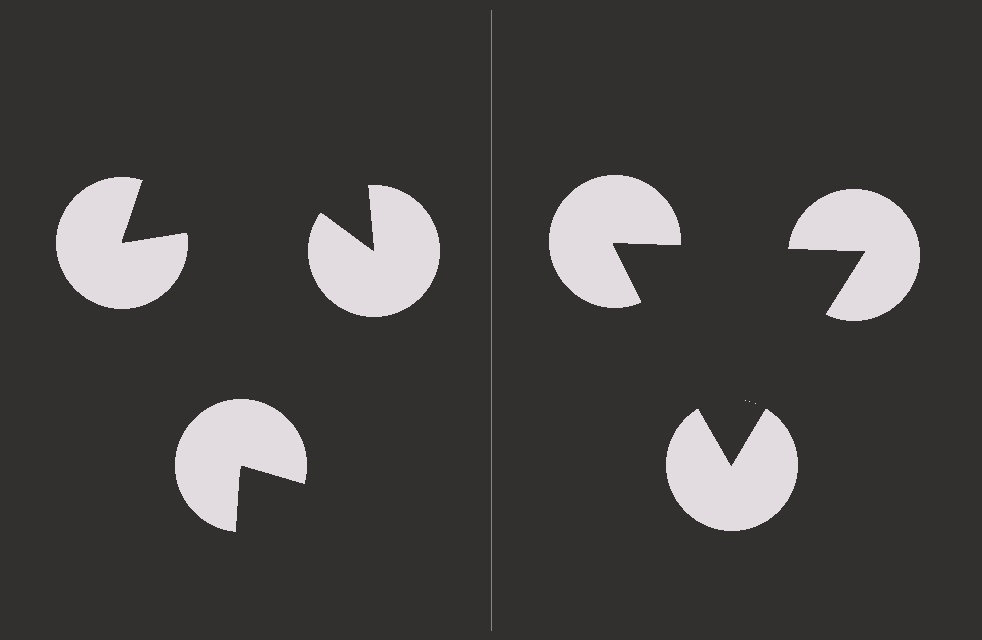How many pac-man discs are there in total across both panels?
6 — 3 on each side.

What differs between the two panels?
The pac-man discs are positioned identically on both sides; only the wedge orientations differ. On the right they align to a triangle; on the left they are misaligned.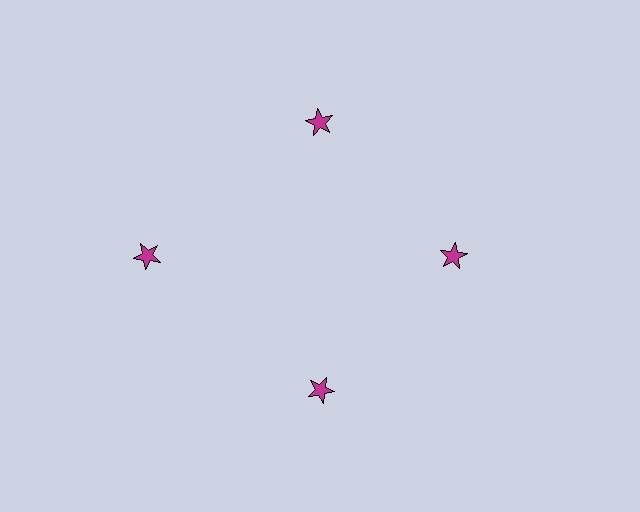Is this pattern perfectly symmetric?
No. The 4 magenta stars are arranged in a ring, but one element near the 9 o'clock position is pushed outward from the center, breaking the 4-fold rotational symmetry.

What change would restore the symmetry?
The symmetry would be restored by moving it inward, back onto the ring so that all 4 stars sit at equal angles and equal distance from the center.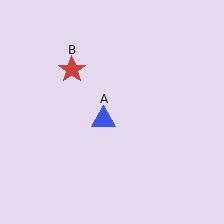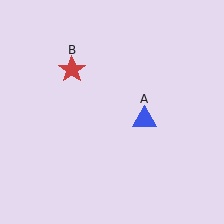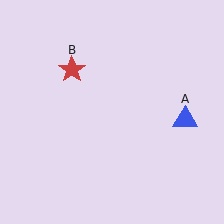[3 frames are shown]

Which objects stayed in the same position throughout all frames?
Red star (object B) remained stationary.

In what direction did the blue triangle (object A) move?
The blue triangle (object A) moved right.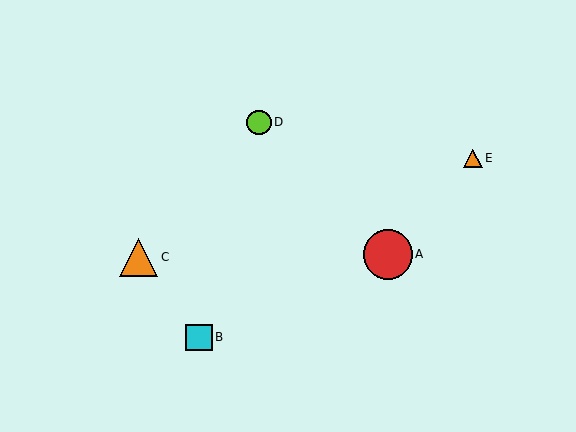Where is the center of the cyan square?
The center of the cyan square is at (199, 337).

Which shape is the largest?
The red circle (labeled A) is the largest.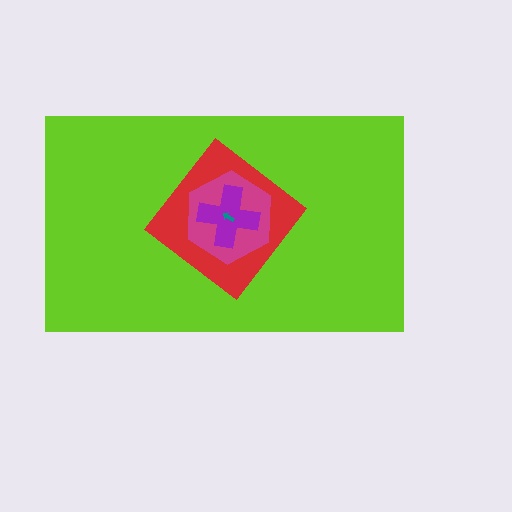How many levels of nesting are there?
5.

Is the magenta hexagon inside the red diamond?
Yes.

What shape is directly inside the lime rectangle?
The red diamond.